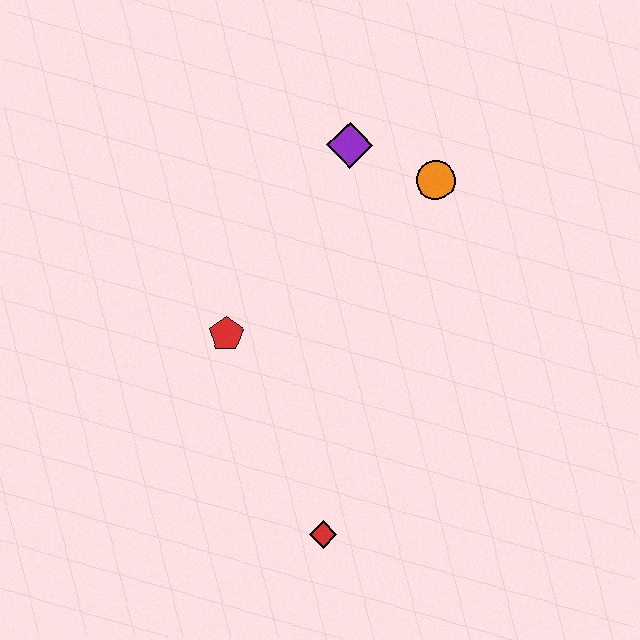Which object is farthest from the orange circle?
The red diamond is farthest from the orange circle.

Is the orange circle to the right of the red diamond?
Yes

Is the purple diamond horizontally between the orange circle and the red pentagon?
Yes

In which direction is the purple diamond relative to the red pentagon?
The purple diamond is above the red pentagon.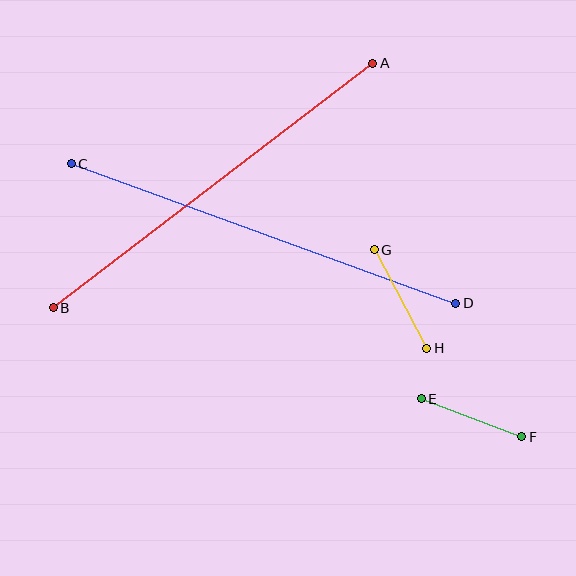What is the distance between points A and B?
The distance is approximately 402 pixels.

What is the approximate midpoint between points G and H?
The midpoint is at approximately (400, 299) pixels.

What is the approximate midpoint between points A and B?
The midpoint is at approximately (213, 185) pixels.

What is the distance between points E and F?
The distance is approximately 108 pixels.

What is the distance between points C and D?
The distance is approximately 409 pixels.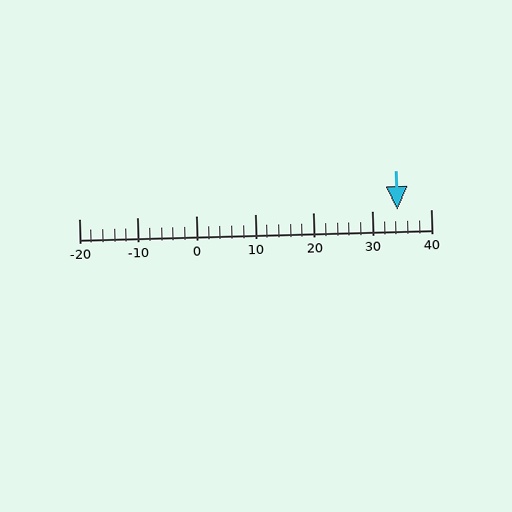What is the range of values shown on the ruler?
The ruler shows values from -20 to 40.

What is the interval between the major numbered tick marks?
The major tick marks are spaced 10 units apart.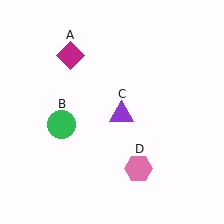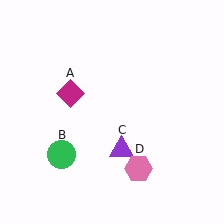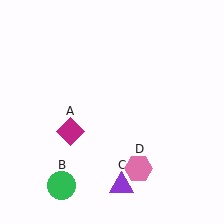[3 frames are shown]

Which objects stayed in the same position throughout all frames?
Pink hexagon (object D) remained stationary.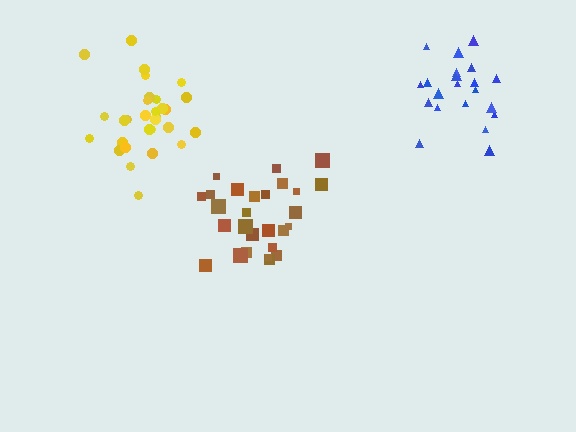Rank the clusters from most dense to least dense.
yellow, brown, blue.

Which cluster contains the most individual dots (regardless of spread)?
Yellow (30).